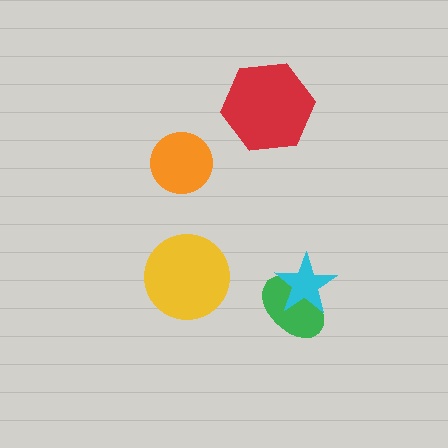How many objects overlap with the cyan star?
1 object overlaps with the cyan star.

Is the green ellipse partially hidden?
Yes, it is partially covered by another shape.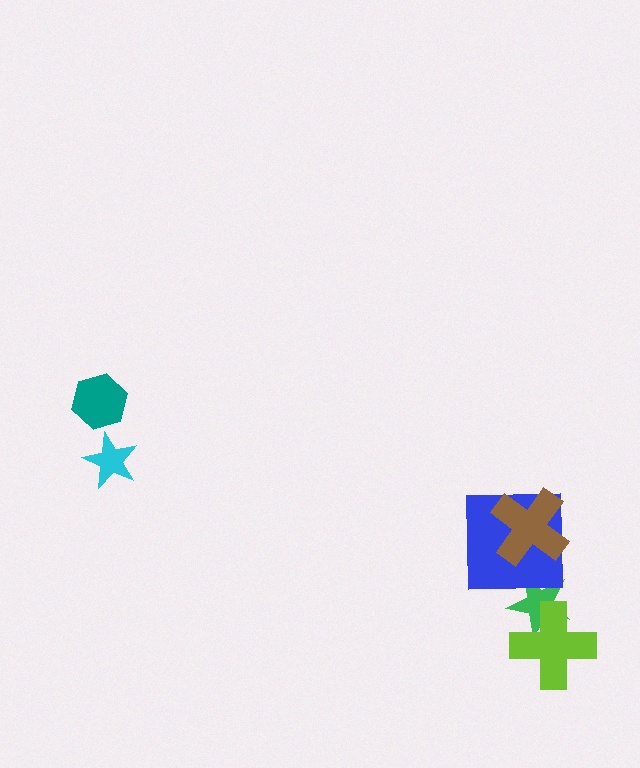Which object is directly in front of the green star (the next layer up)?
The blue square is directly in front of the green star.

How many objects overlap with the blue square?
2 objects overlap with the blue square.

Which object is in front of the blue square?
The brown cross is in front of the blue square.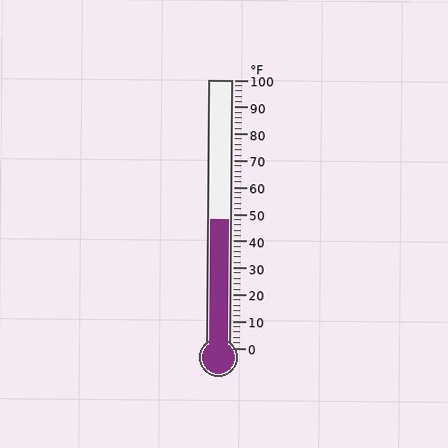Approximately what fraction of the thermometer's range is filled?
The thermometer is filled to approximately 50% of its range.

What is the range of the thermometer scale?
The thermometer scale ranges from 0°F to 100°F.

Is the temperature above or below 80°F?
The temperature is below 80°F.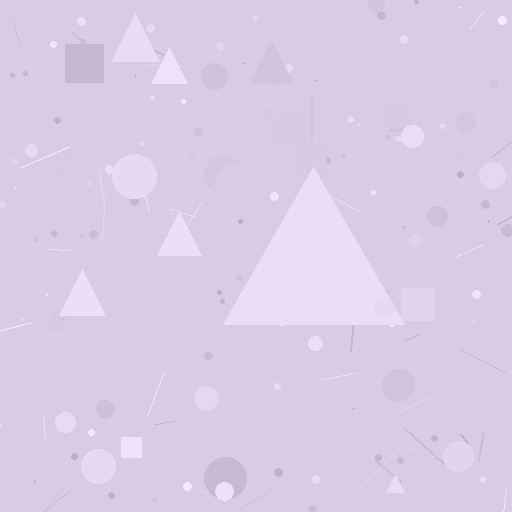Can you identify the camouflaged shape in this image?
The camouflaged shape is a triangle.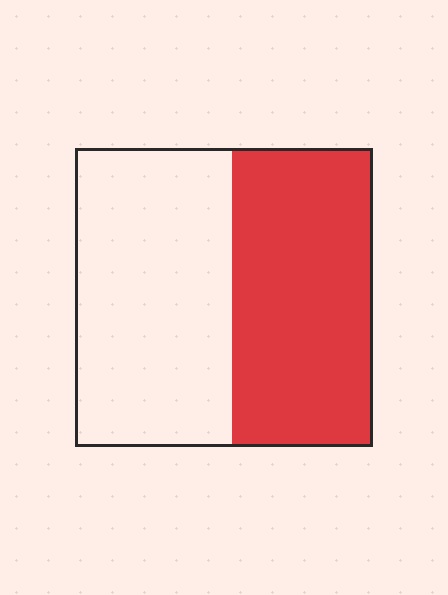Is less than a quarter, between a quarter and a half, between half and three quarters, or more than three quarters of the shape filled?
Between a quarter and a half.